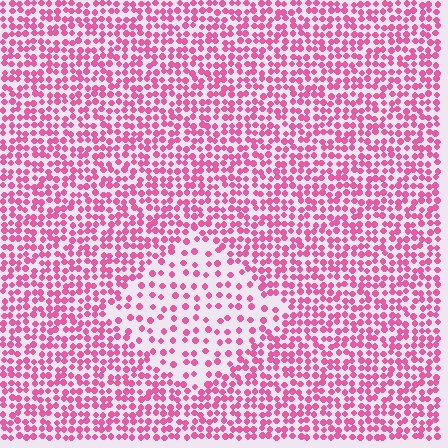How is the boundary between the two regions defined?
The boundary is defined by a change in element density (approximately 2.2x ratio). All elements are the same color, size, and shape.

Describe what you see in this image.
The image contains small pink elements arranged at two different densities. A diamond-shaped region is visible where the elements are less densely packed than the surrounding area.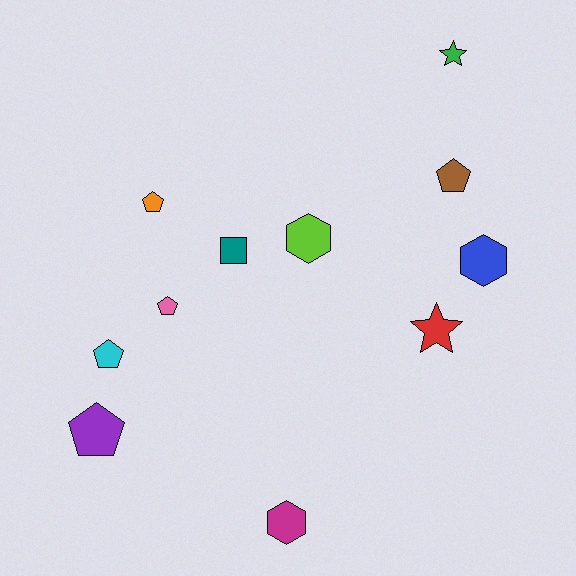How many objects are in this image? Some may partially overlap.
There are 11 objects.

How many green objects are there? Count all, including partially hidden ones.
There is 1 green object.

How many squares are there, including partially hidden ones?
There is 1 square.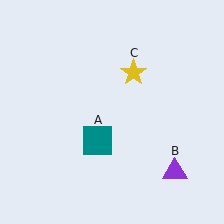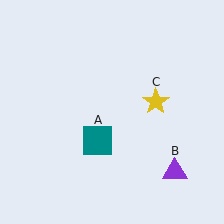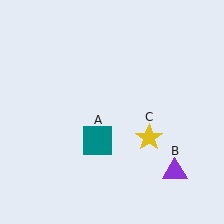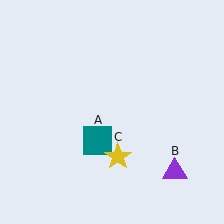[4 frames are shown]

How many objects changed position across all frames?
1 object changed position: yellow star (object C).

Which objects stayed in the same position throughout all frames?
Teal square (object A) and purple triangle (object B) remained stationary.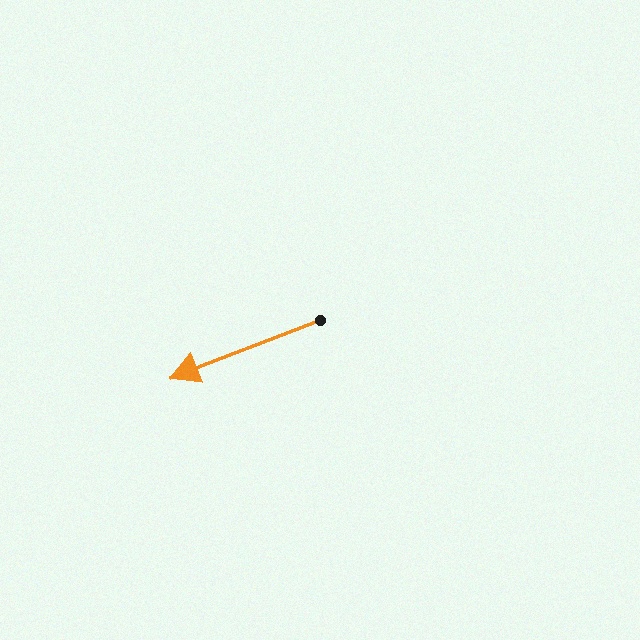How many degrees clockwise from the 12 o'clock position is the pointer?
Approximately 249 degrees.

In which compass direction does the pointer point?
West.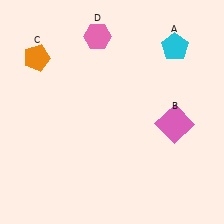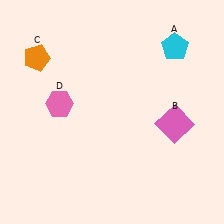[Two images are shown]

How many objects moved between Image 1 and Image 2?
1 object moved between the two images.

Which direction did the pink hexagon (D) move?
The pink hexagon (D) moved down.